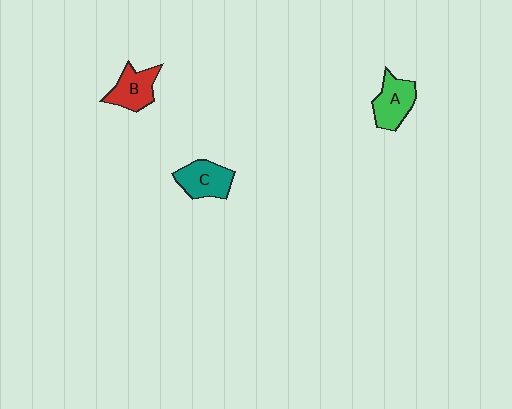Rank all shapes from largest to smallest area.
From largest to smallest: A (green), C (teal), B (red).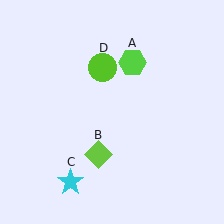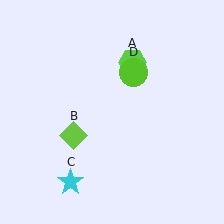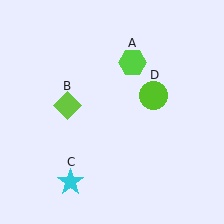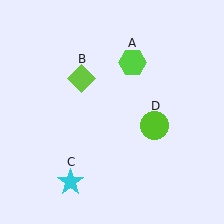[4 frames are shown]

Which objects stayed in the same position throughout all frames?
Lime hexagon (object A) and cyan star (object C) remained stationary.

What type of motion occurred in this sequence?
The lime diamond (object B), lime circle (object D) rotated clockwise around the center of the scene.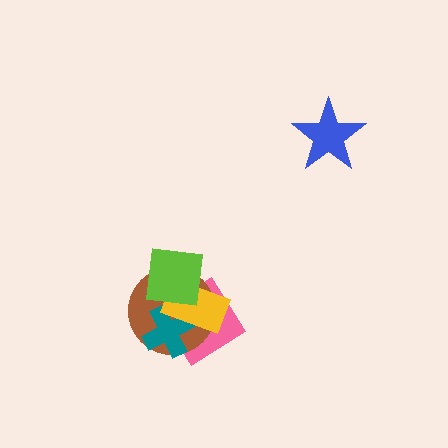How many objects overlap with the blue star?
0 objects overlap with the blue star.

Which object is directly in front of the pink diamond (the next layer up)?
The brown circle is directly in front of the pink diamond.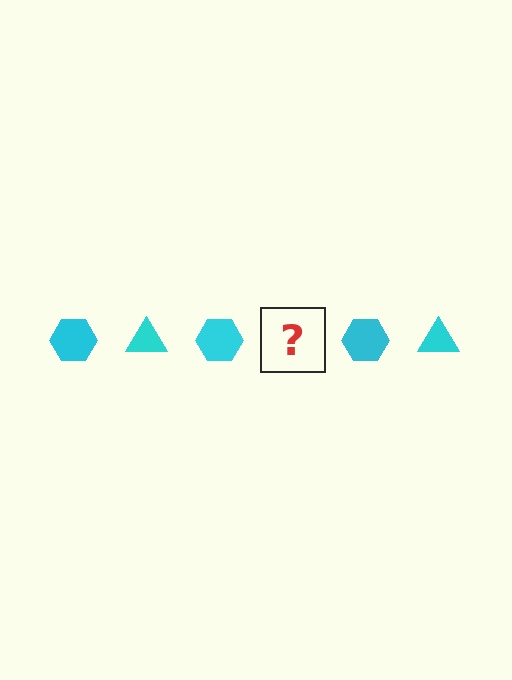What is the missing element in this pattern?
The missing element is a cyan triangle.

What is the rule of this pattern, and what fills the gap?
The rule is that the pattern cycles through hexagon, triangle shapes in cyan. The gap should be filled with a cyan triangle.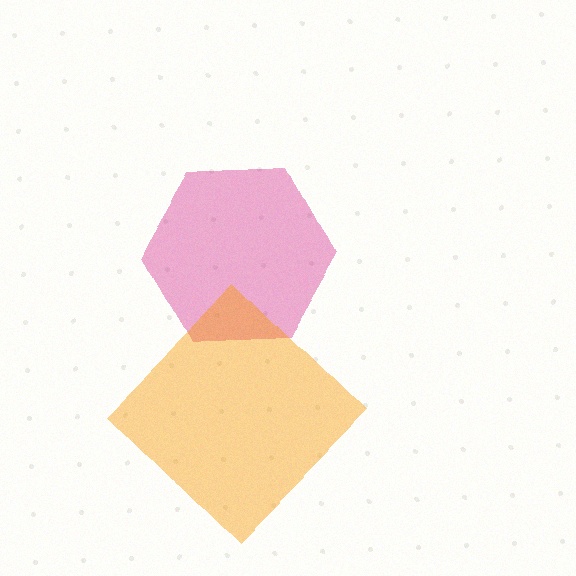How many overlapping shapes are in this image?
There are 2 overlapping shapes in the image.